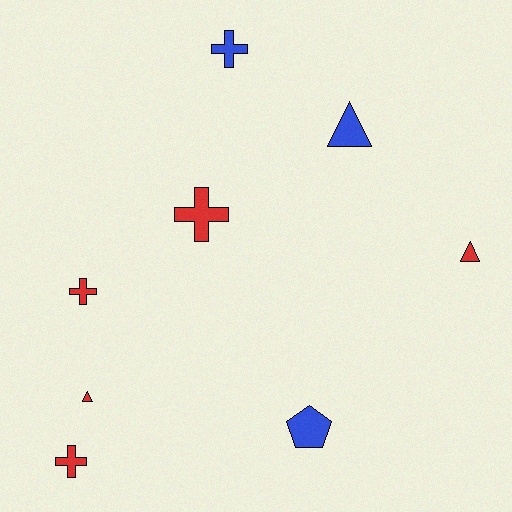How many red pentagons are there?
There are no red pentagons.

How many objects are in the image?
There are 8 objects.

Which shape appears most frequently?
Cross, with 4 objects.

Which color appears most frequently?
Red, with 5 objects.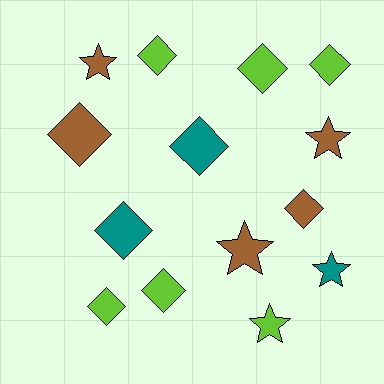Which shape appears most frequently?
Diamond, with 9 objects.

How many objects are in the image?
There are 14 objects.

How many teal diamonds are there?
There are 2 teal diamonds.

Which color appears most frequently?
Lime, with 6 objects.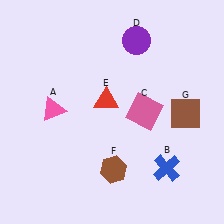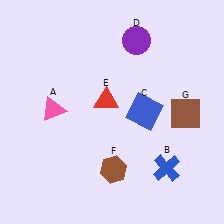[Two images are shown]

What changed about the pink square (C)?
In Image 1, C is pink. In Image 2, it changed to blue.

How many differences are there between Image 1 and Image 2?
There is 1 difference between the two images.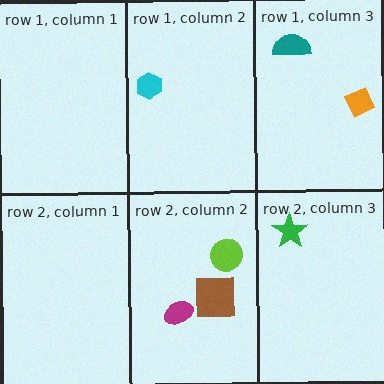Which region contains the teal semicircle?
The row 1, column 3 region.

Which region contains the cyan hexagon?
The row 1, column 2 region.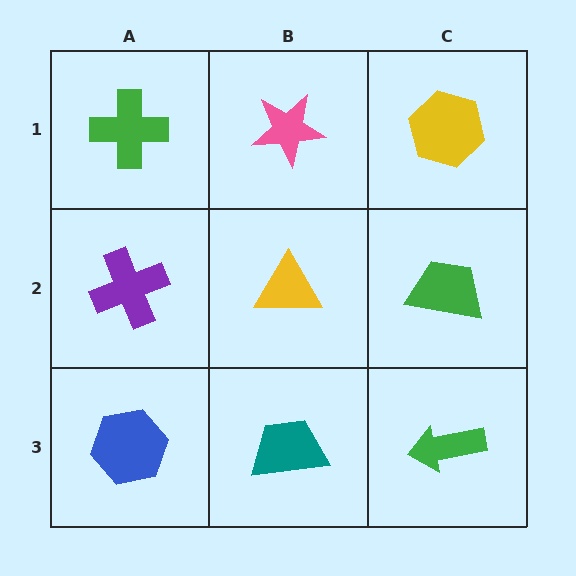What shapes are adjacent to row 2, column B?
A pink star (row 1, column B), a teal trapezoid (row 3, column B), a purple cross (row 2, column A), a green trapezoid (row 2, column C).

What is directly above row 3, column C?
A green trapezoid.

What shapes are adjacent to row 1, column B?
A yellow triangle (row 2, column B), a green cross (row 1, column A), a yellow hexagon (row 1, column C).